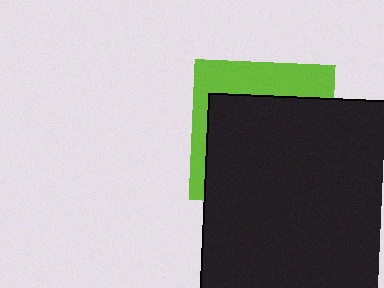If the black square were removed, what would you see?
You would see the complete lime square.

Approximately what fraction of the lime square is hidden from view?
Roughly 69% of the lime square is hidden behind the black square.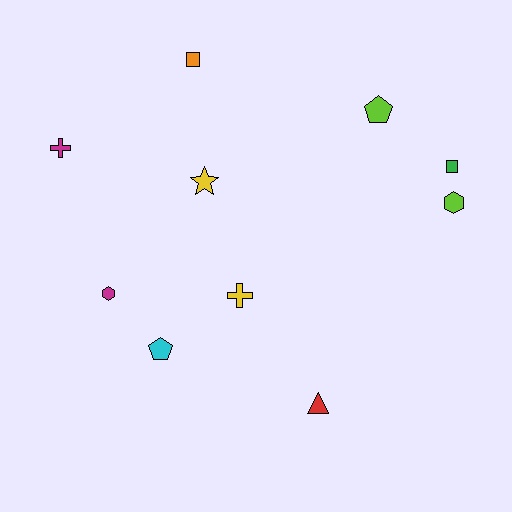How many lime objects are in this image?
There are 2 lime objects.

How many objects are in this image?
There are 10 objects.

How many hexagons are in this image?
There are 2 hexagons.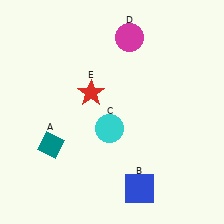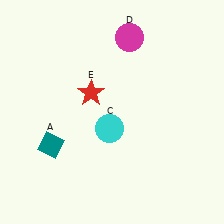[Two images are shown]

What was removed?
The blue square (B) was removed in Image 2.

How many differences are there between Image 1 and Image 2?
There is 1 difference between the two images.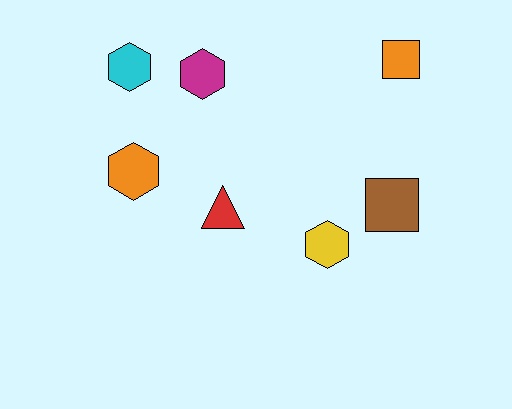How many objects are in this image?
There are 7 objects.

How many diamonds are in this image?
There are no diamonds.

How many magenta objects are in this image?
There is 1 magenta object.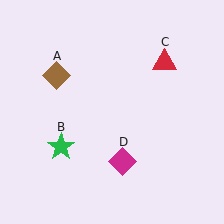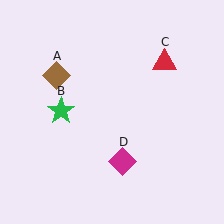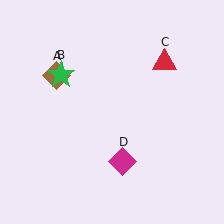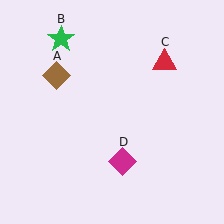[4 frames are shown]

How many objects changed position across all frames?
1 object changed position: green star (object B).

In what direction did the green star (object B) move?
The green star (object B) moved up.